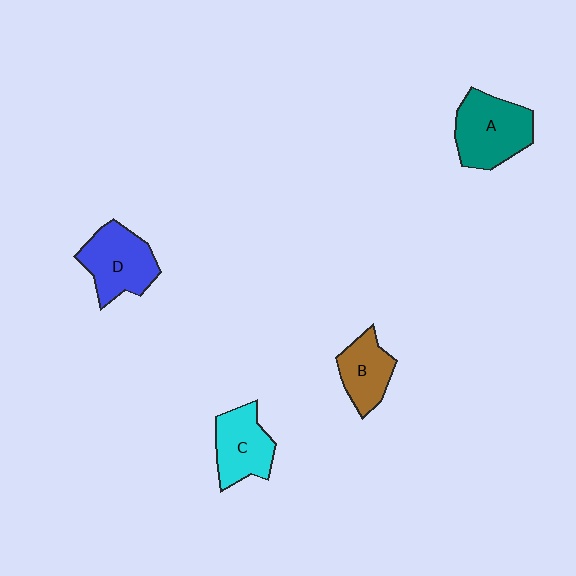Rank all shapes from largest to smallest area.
From largest to smallest: A (teal), D (blue), C (cyan), B (brown).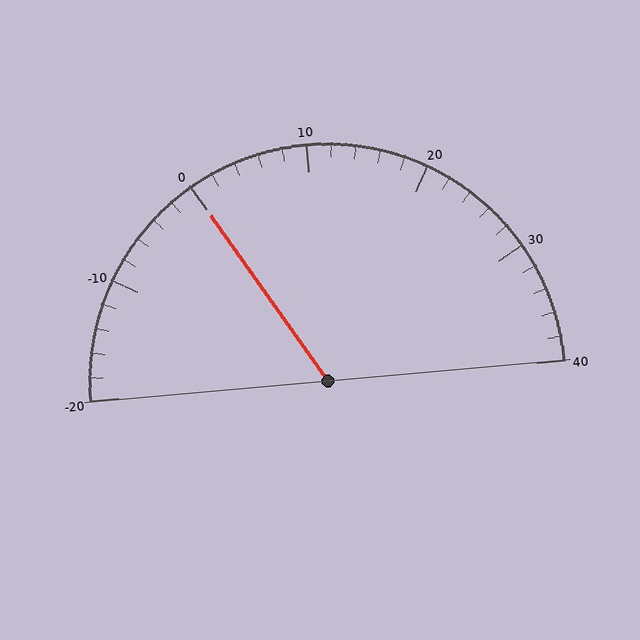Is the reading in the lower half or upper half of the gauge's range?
The reading is in the lower half of the range (-20 to 40).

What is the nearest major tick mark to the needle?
The nearest major tick mark is 0.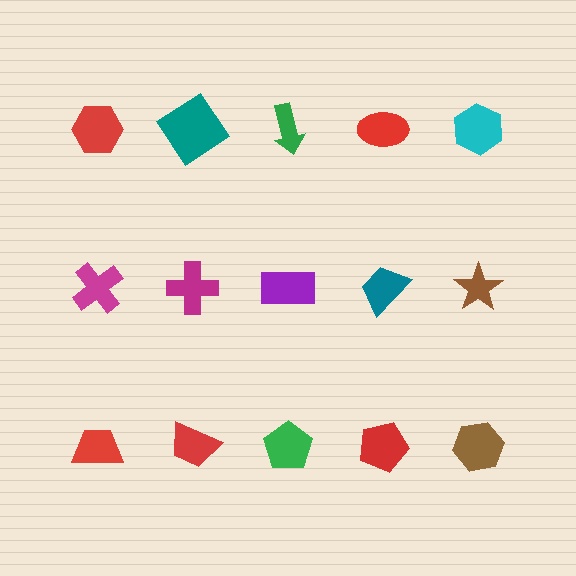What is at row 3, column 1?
A red trapezoid.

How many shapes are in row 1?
5 shapes.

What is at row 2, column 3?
A purple rectangle.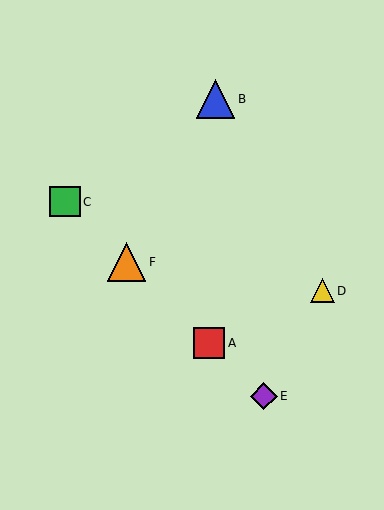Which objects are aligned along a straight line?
Objects A, C, E, F are aligned along a straight line.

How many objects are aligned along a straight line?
4 objects (A, C, E, F) are aligned along a straight line.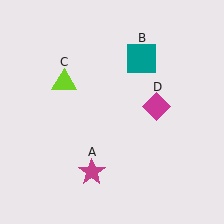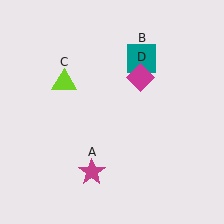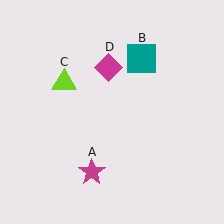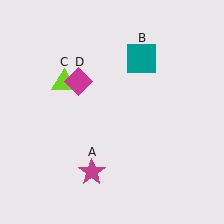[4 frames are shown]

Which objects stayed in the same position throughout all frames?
Magenta star (object A) and teal square (object B) and lime triangle (object C) remained stationary.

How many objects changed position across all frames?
1 object changed position: magenta diamond (object D).